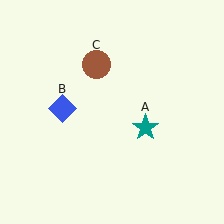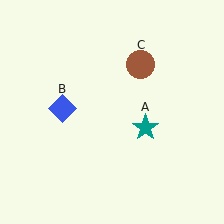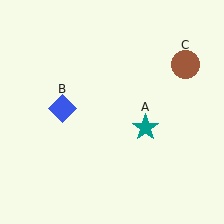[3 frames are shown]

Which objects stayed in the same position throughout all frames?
Teal star (object A) and blue diamond (object B) remained stationary.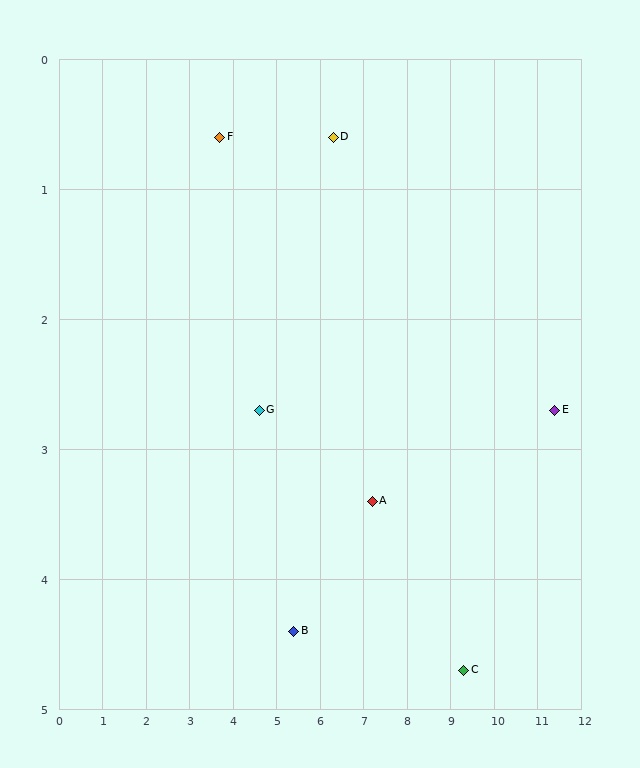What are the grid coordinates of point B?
Point B is at approximately (5.4, 4.4).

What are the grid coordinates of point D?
Point D is at approximately (6.3, 0.6).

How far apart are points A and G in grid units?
Points A and G are about 2.7 grid units apart.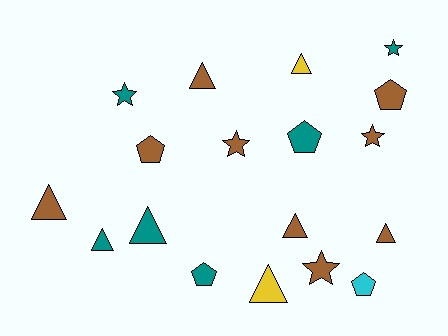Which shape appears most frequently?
Triangle, with 8 objects.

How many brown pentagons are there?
There are 2 brown pentagons.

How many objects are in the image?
There are 18 objects.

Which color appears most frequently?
Brown, with 9 objects.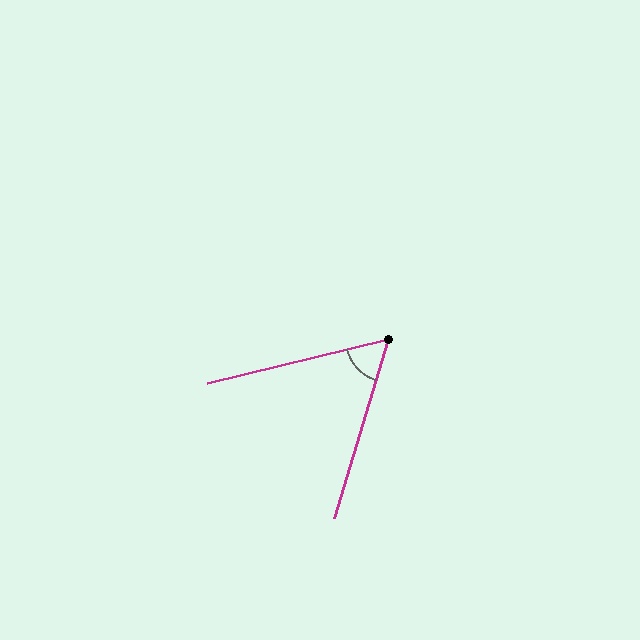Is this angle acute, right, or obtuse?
It is acute.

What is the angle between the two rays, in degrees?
Approximately 59 degrees.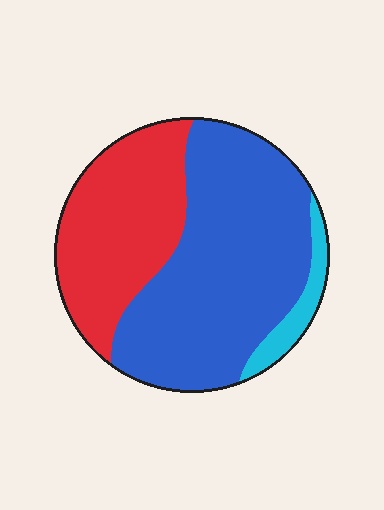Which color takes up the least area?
Cyan, at roughly 5%.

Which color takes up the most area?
Blue, at roughly 60%.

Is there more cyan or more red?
Red.